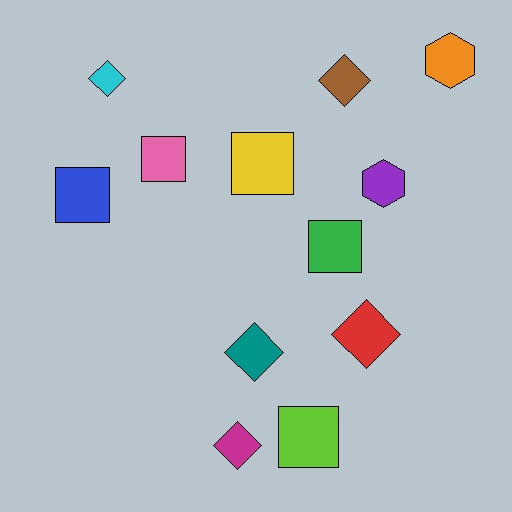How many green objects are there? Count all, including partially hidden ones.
There is 1 green object.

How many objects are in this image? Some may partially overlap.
There are 12 objects.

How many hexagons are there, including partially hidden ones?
There are 2 hexagons.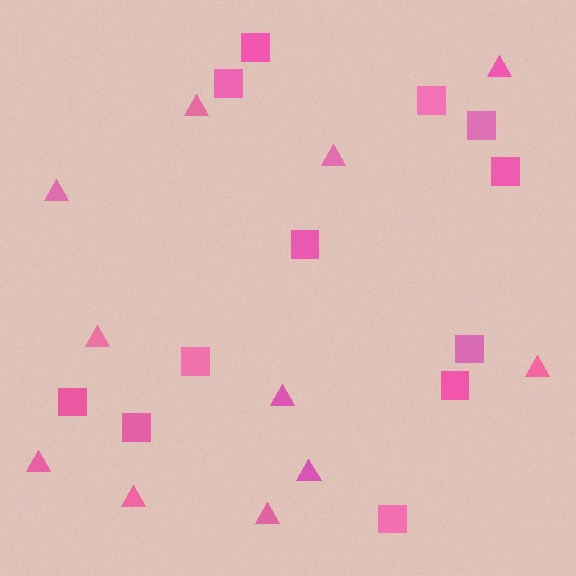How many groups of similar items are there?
There are 2 groups: one group of triangles (11) and one group of squares (12).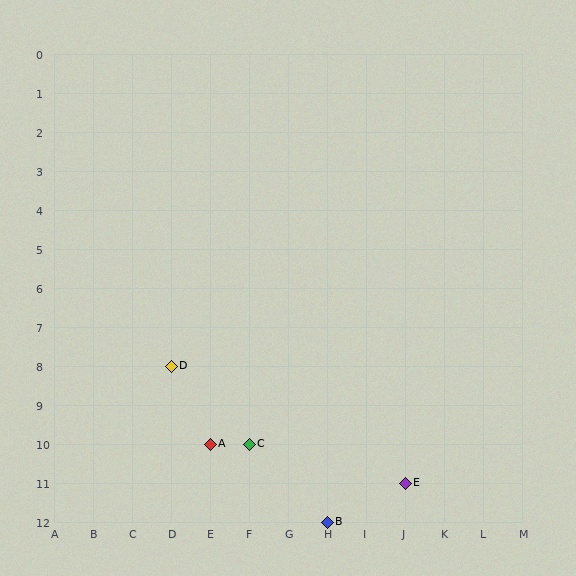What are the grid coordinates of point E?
Point E is at grid coordinates (J, 11).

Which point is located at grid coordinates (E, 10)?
Point A is at (E, 10).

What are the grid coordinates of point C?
Point C is at grid coordinates (F, 10).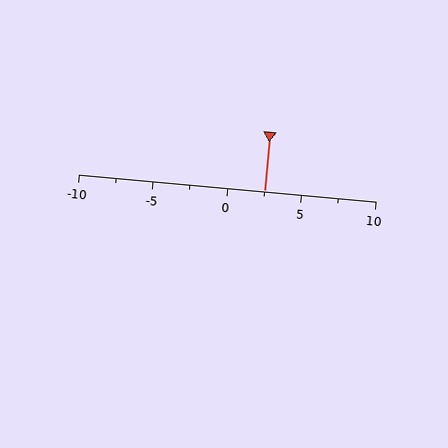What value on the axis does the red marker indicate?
The marker indicates approximately 2.5.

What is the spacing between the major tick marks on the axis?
The major ticks are spaced 5 apart.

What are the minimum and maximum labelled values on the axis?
The axis runs from -10 to 10.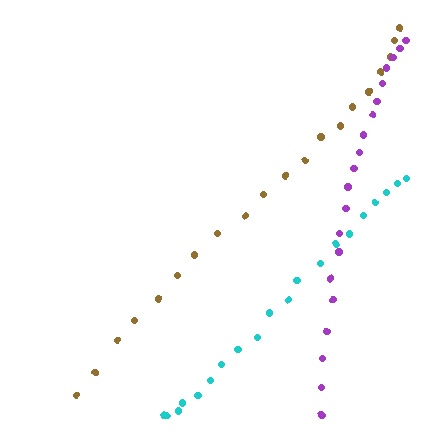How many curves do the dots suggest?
There are 3 distinct paths.